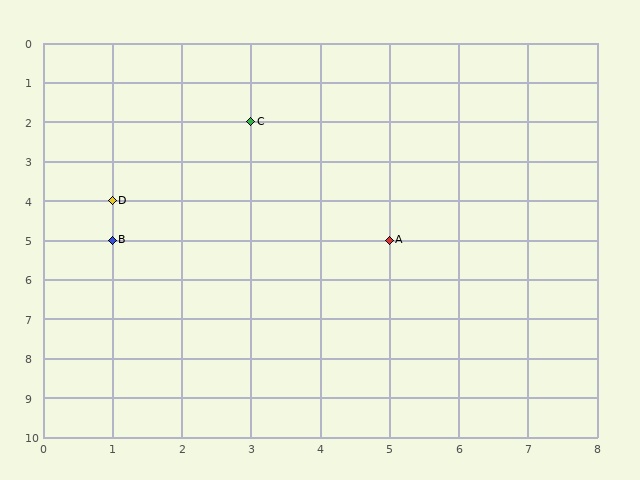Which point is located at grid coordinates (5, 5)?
Point A is at (5, 5).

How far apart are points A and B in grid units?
Points A and B are 4 columns apart.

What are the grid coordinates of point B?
Point B is at grid coordinates (1, 5).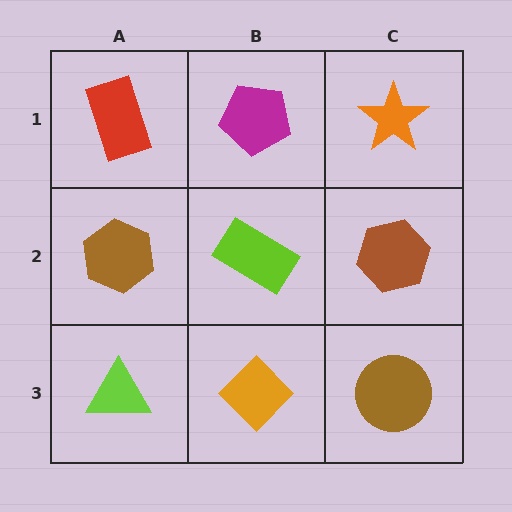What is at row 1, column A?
A red rectangle.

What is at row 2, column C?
A brown hexagon.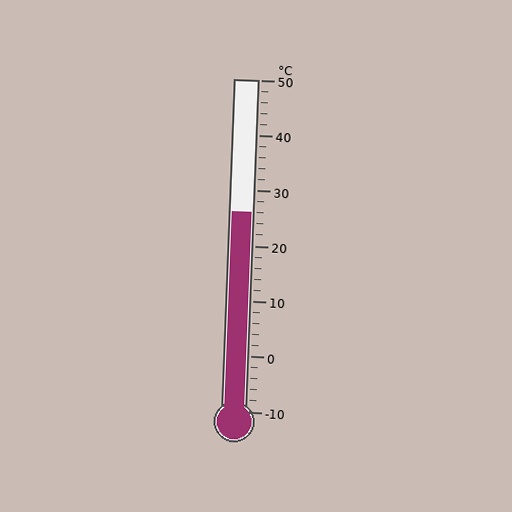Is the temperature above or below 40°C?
The temperature is below 40°C.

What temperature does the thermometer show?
The thermometer shows approximately 26°C.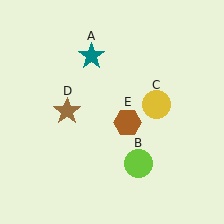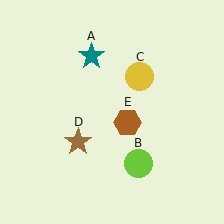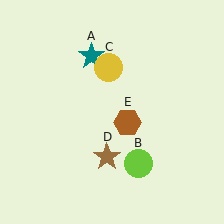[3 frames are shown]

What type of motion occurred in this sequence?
The yellow circle (object C), brown star (object D) rotated counterclockwise around the center of the scene.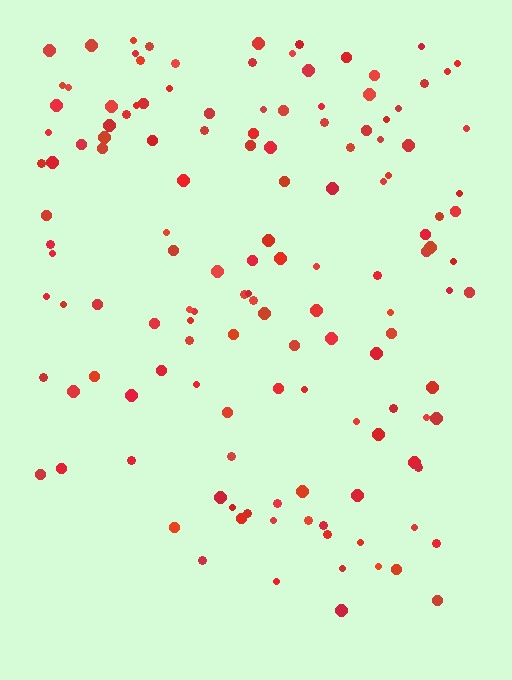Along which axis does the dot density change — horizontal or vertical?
Vertical.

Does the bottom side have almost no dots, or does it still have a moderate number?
Still a moderate number, just noticeably fewer than the top.